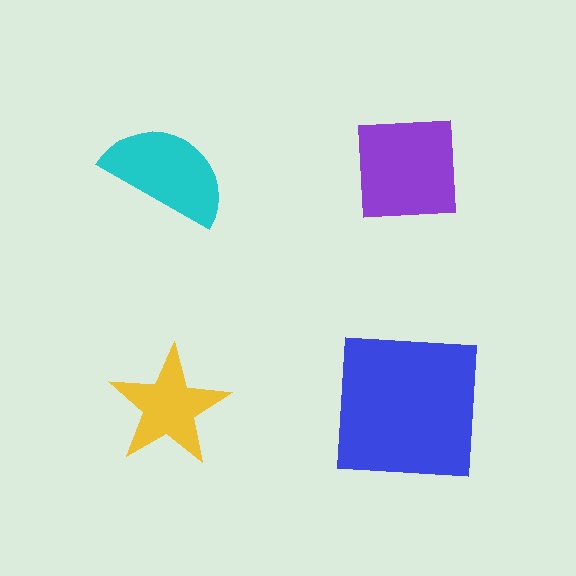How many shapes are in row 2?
2 shapes.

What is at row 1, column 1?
A cyan semicircle.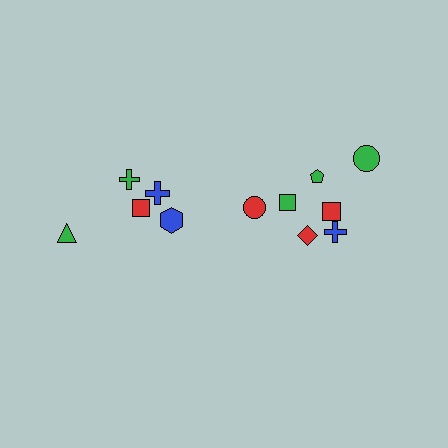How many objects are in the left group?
There are 5 objects.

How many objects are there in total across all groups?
There are 12 objects.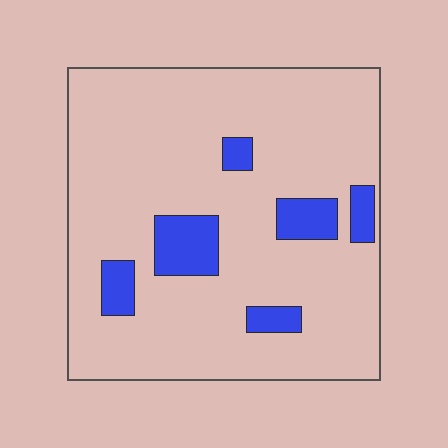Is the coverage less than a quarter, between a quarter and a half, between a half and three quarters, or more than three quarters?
Less than a quarter.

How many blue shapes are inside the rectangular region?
6.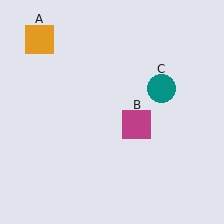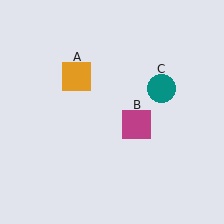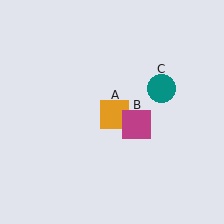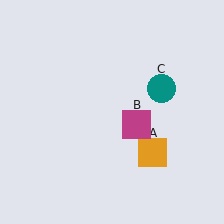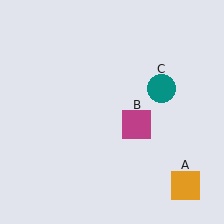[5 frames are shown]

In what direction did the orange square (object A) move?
The orange square (object A) moved down and to the right.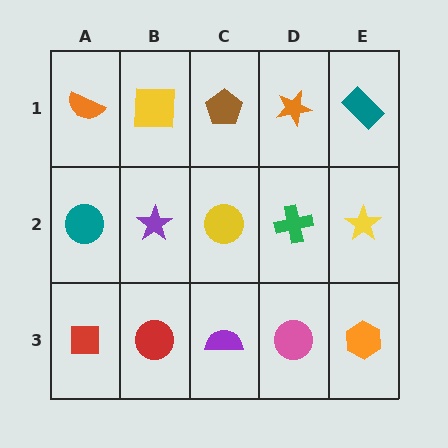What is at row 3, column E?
An orange hexagon.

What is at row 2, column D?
A green cross.